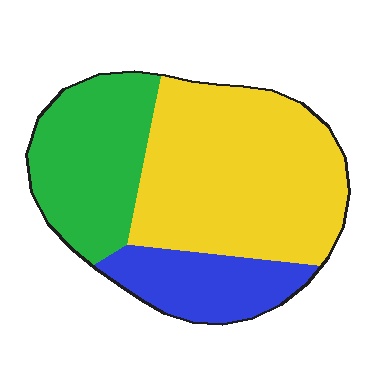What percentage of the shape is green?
Green covers around 30% of the shape.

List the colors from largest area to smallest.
From largest to smallest: yellow, green, blue.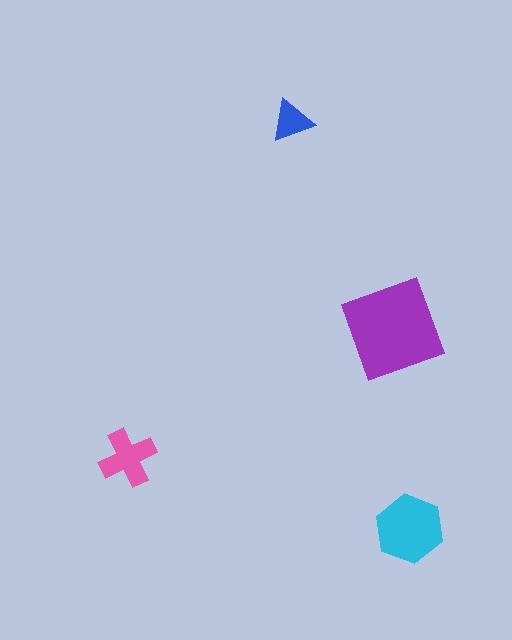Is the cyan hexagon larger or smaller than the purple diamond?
Smaller.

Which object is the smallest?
The blue triangle.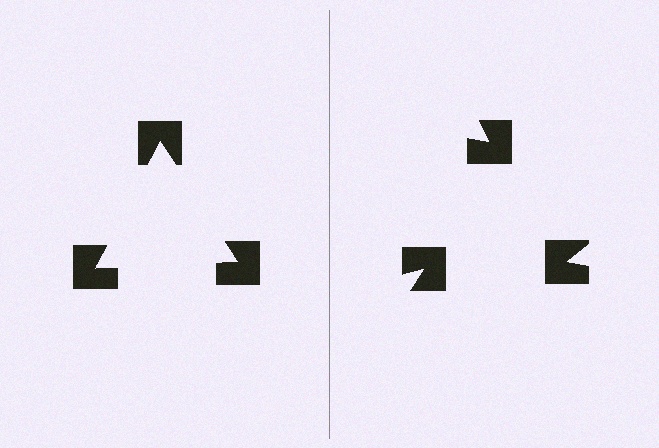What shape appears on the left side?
An illusory triangle.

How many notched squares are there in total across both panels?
6 — 3 on each side.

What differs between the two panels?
The notched squares are positioned identically on both sides; only the wedge orientations differ. On the left they align to a triangle; on the right they are misaligned.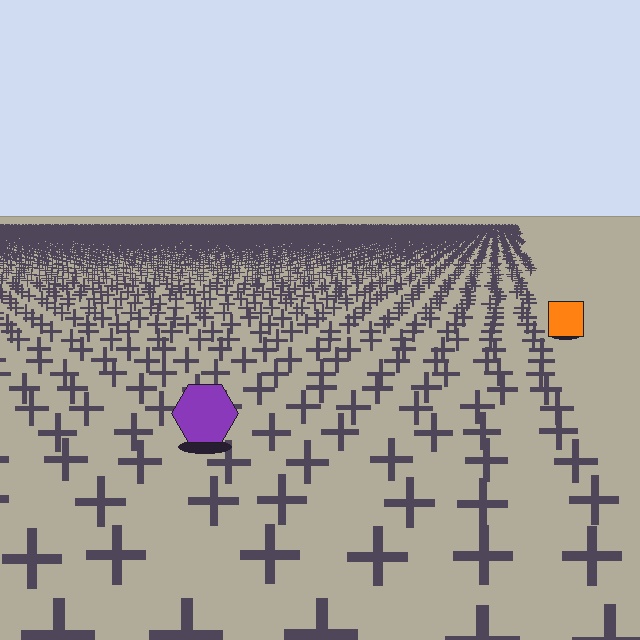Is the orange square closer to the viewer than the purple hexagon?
No. The purple hexagon is closer — you can tell from the texture gradient: the ground texture is coarser near it.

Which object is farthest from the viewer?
The orange square is farthest from the viewer. It appears smaller and the ground texture around it is denser.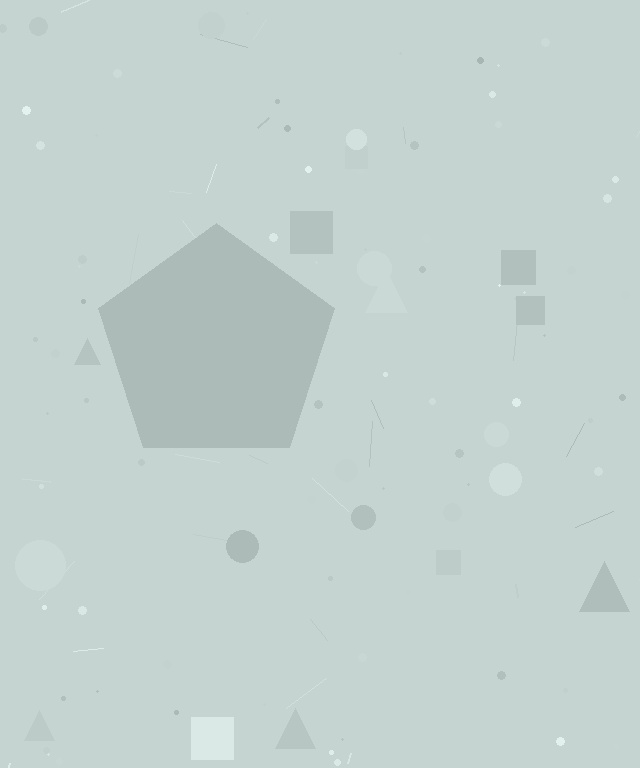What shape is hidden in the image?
A pentagon is hidden in the image.